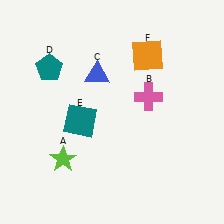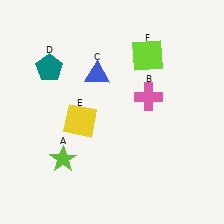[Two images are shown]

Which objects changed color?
E changed from teal to yellow. F changed from orange to lime.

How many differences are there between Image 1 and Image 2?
There are 2 differences between the two images.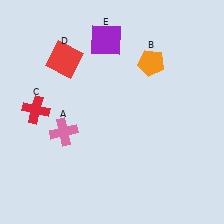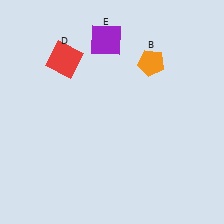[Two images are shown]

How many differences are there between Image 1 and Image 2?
There are 2 differences between the two images.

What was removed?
The red cross (C), the pink cross (A) were removed in Image 2.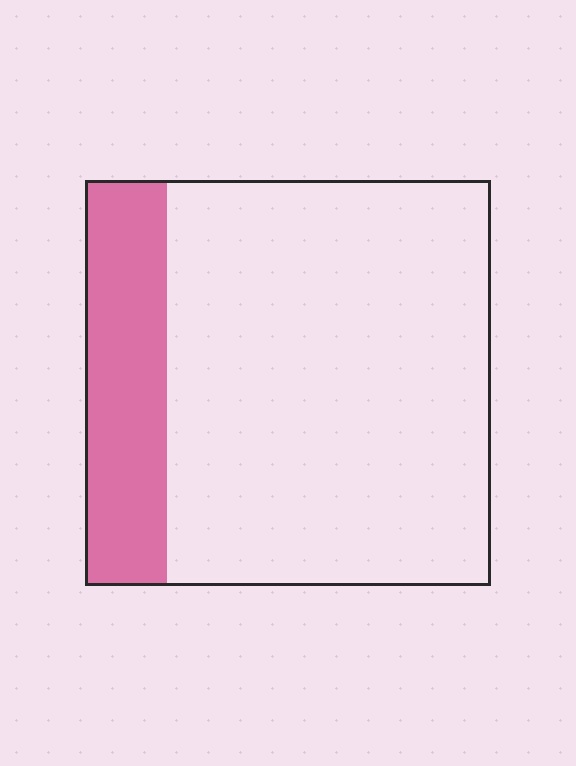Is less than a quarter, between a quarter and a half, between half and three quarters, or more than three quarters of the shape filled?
Less than a quarter.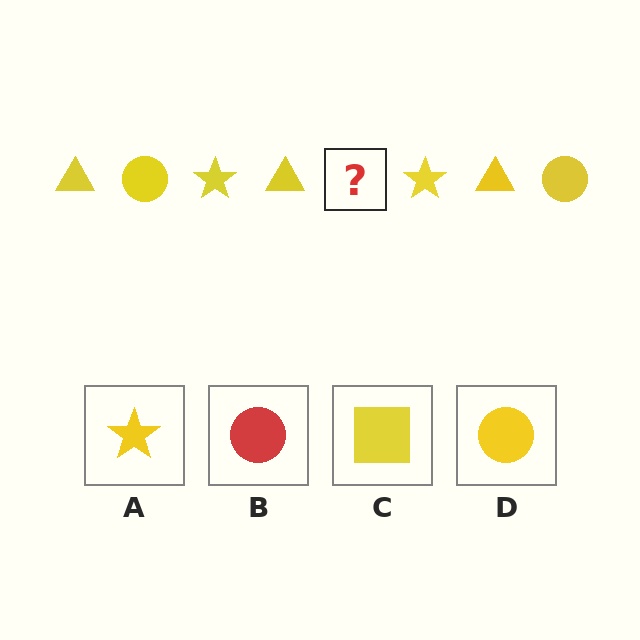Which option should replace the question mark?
Option D.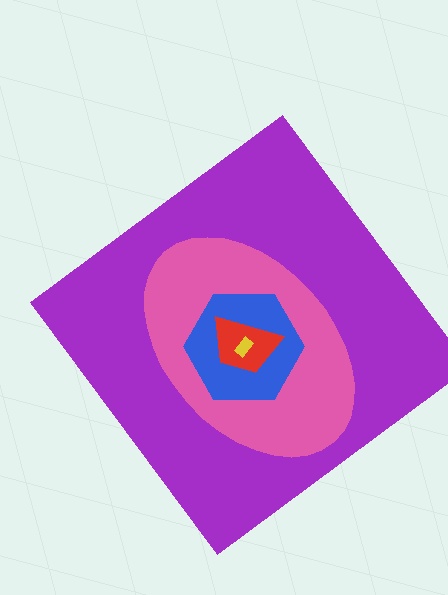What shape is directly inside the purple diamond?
The pink ellipse.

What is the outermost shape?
The purple diamond.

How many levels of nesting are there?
5.